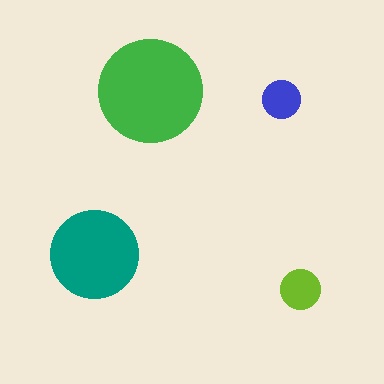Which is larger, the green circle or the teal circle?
The green one.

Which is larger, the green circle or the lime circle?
The green one.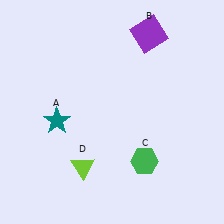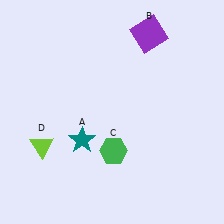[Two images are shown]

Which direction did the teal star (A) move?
The teal star (A) moved right.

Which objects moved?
The objects that moved are: the teal star (A), the green hexagon (C), the lime triangle (D).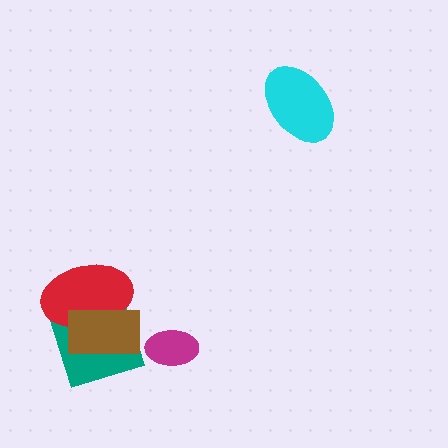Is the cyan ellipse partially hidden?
No, no other shape covers it.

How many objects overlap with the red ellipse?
2 objects overlap with the red ellipse.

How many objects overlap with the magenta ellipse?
0 objects overlap with the magenta ellipse.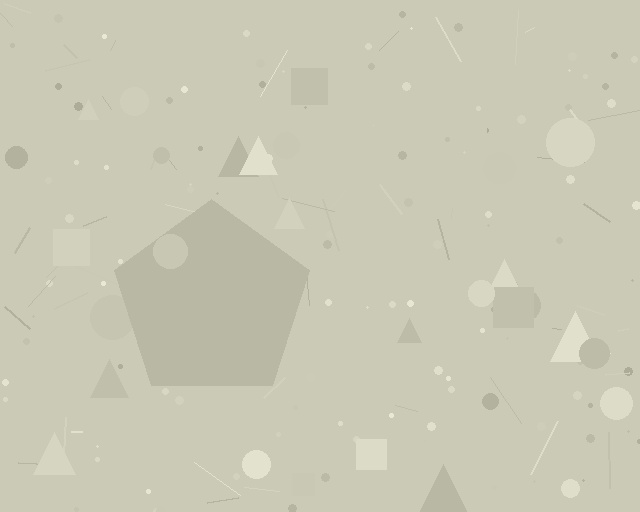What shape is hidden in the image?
A pentagon is hidden in the image.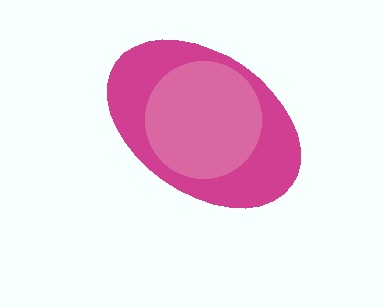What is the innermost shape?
The pink circle.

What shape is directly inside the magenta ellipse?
The pink circle.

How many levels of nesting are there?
2.